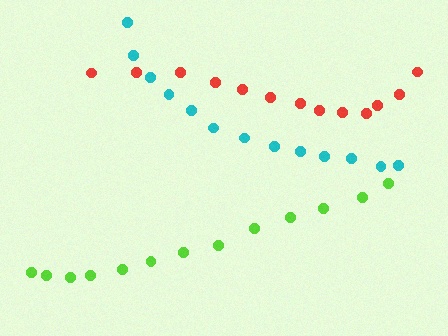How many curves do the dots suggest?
There are 3 distinct paths.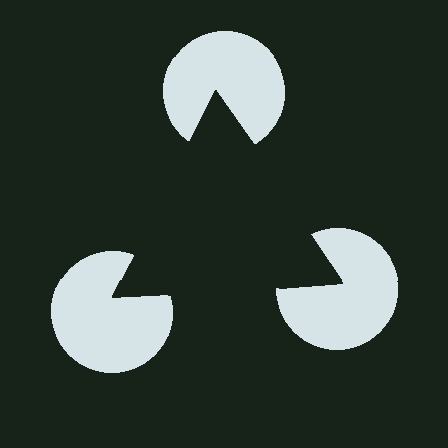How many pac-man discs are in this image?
There are 3 — one at each vertex of the illusory triangle.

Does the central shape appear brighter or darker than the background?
It typically appears slightly darker than the background, even though no actual brightness change is drawn.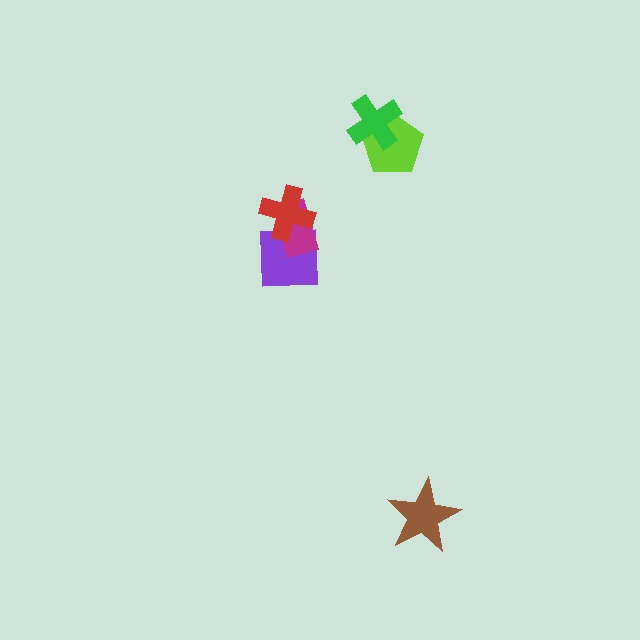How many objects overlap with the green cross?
1 object overlaps with the green cross.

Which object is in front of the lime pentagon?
The green cross is in front of the lime pentagon.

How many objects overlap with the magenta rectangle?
2 objects overlap with the magenta rectangle.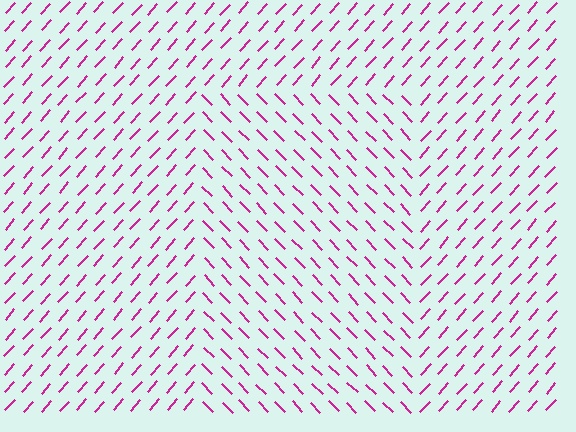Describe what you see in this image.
The image is filled with small magenta line segments. A rectangle region in the image has lines oriented differently from the surrounding lines, creating a visible texture boundary.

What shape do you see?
I see a rectangle.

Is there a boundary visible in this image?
Yes, there is a texture boundary formed by a change in line orientation.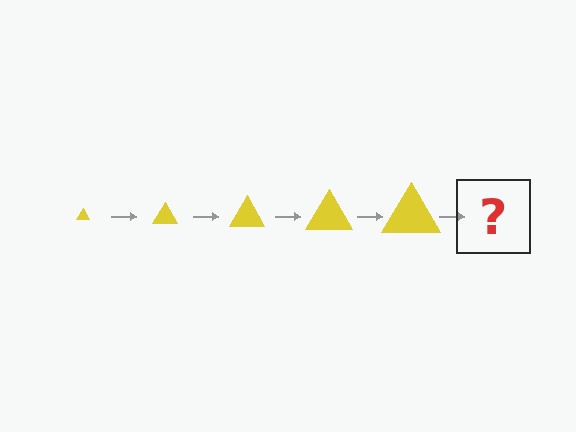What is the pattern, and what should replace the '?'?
The pattern is that the triangle gets progressively larger each step. The '?' should be a yellow triangle, larger than the previous one.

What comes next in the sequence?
The next element should be a yellow triangle, larger than the previous one.